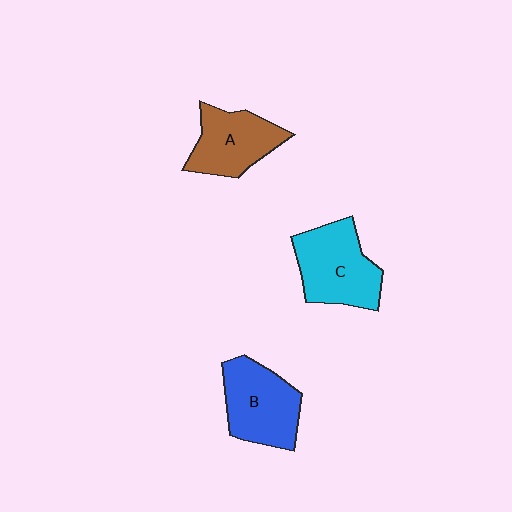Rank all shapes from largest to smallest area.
From largest to smallest: C (cyan), B (blue), A (brown).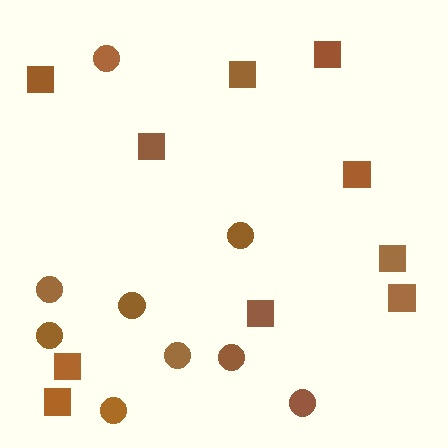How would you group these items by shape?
There are 2 groups: one group of circles (9) and one group of squares (10).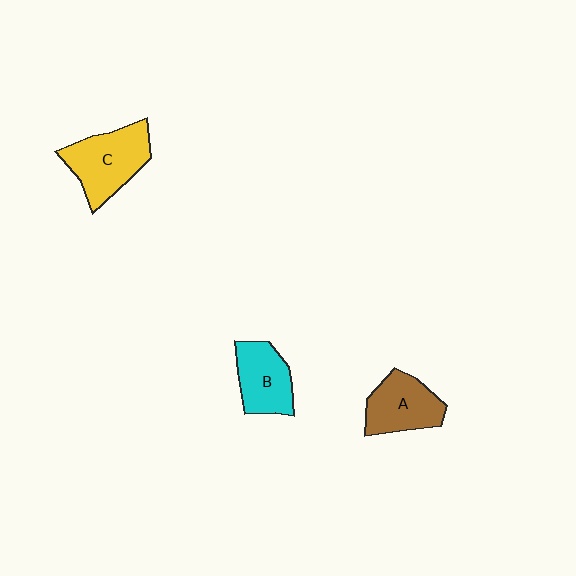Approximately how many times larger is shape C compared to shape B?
Approximately 1.3 times.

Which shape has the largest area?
Shape C (yellow).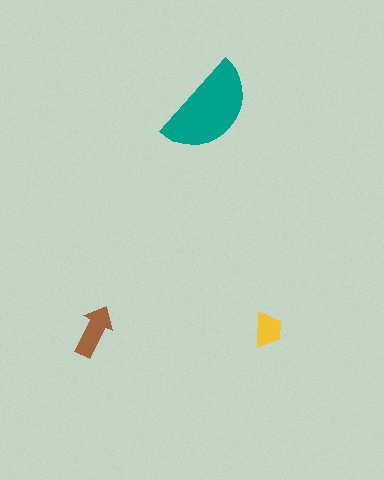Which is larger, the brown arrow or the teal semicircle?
The teal semicircle.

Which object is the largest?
The teal semicircle.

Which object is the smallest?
The yellow trapezoid.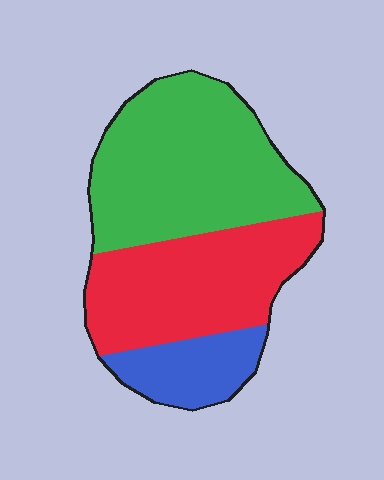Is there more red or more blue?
Red.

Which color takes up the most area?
Green, at roughly 50%.